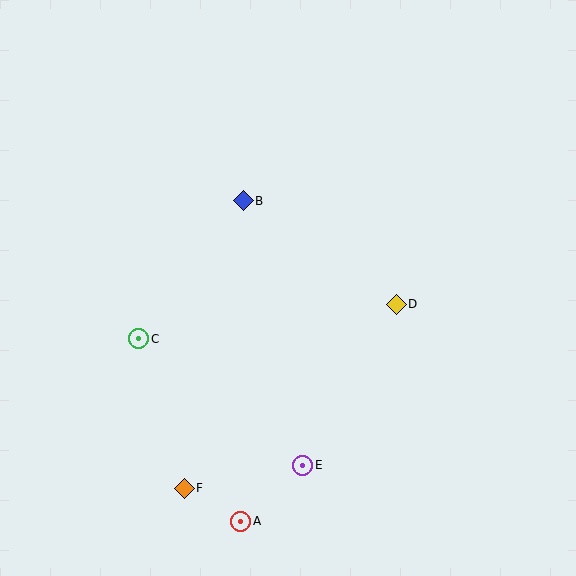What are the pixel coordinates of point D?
Point D is at (396, 304).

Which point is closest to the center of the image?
Point B at (243, 201) is closest to the center.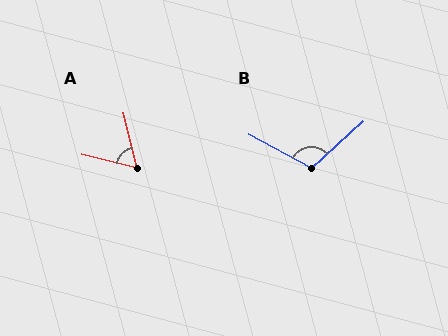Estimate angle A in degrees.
Approximately 62 degrees.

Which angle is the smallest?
A, at approximately 62 degrees.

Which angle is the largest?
B, at approximately 109 degrees.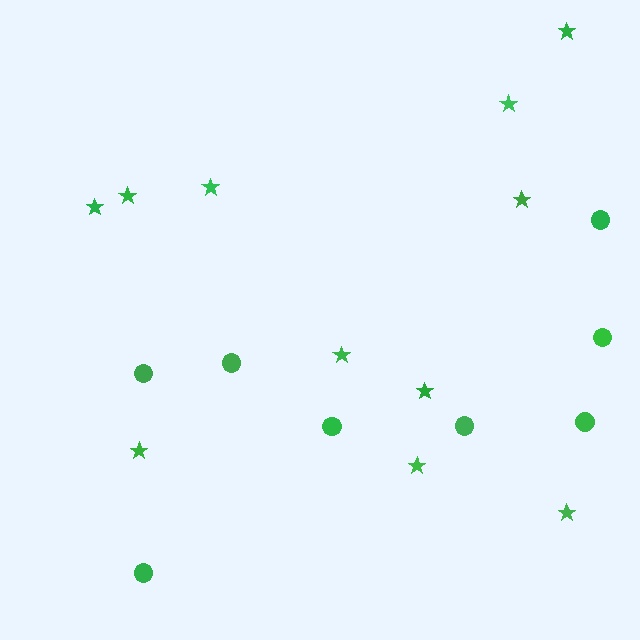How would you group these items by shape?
There are 2 groups: one group of stars (11) and one group of circles (8).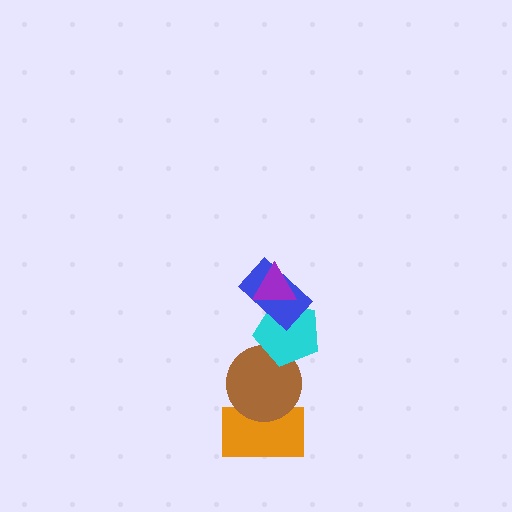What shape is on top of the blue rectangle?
The purple triangle is on top of the blue rectangle.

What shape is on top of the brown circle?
The cyan pentagon is on top of the brown circle.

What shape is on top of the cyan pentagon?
The blue rectangle is on top of the cyan pentagon.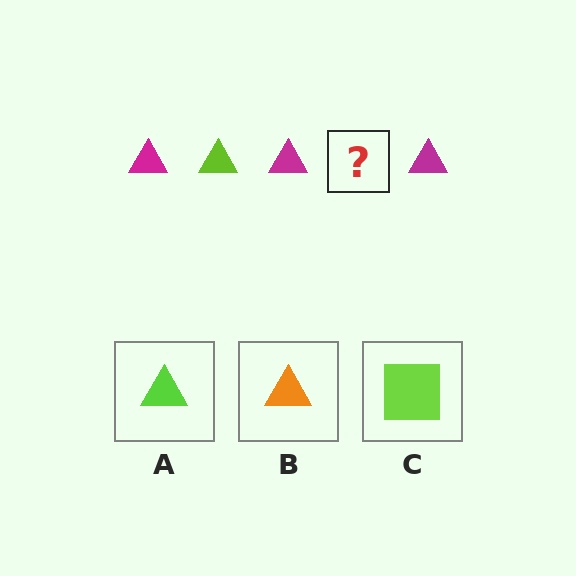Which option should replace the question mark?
Option A.